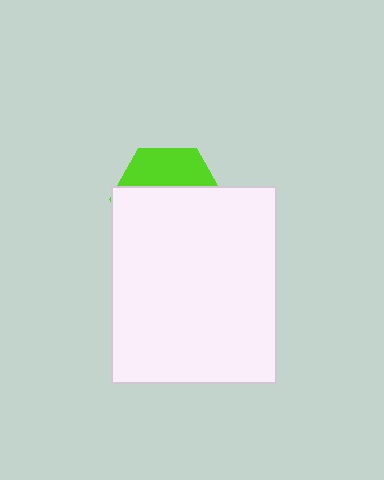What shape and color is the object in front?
The object in front is a white rectangle.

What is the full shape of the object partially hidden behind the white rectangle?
The partially hidden object is a lime hexagon.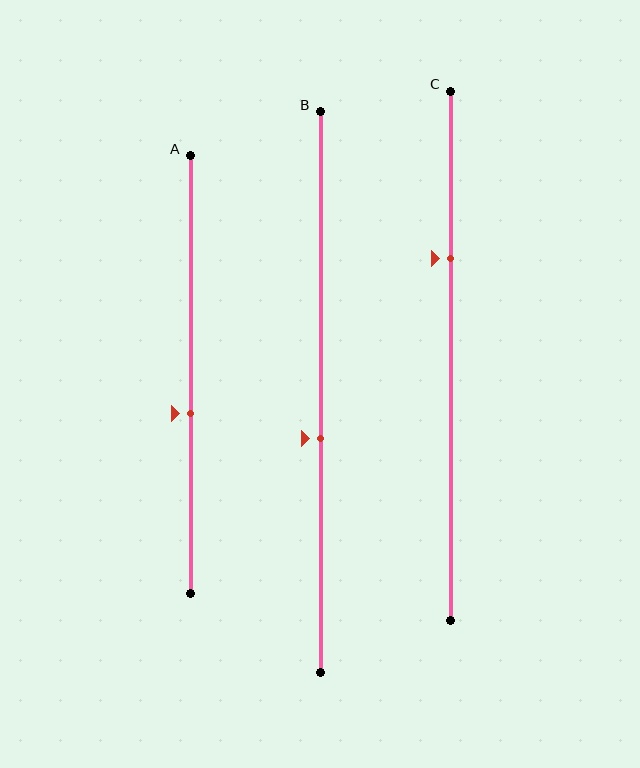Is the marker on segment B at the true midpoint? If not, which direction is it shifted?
No, the marker on segment B is shifted downward by about 8% of the segment length.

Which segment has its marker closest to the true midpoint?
Segment B has its marker closest to the true midpoint.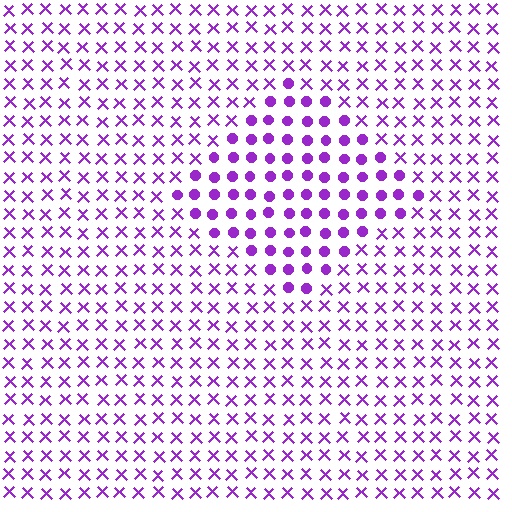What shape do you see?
I see a diamond.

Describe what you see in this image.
The image is filled with small purple elements arranged in a uniform grid. A diamond-shaped region contains circles, while the surrounding area contains X marks. The boundary is defined purely by the change in element shape.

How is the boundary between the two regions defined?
The boundary is defined by a change in element shape: circles inside vs. X marks outside. All elements share the same color and spacing.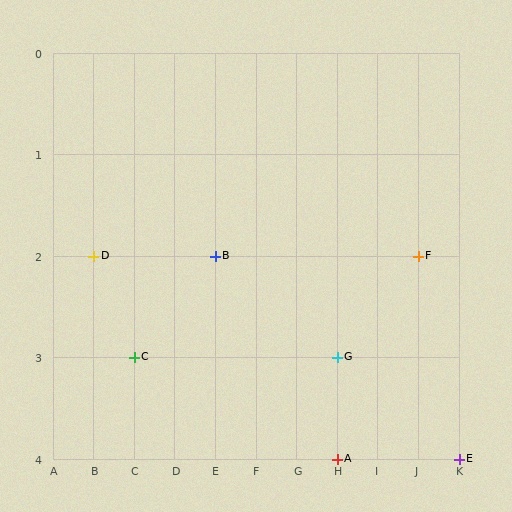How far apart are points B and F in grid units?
Points B and F are 5 columns apart.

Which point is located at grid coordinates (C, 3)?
Point C is at (C, 3).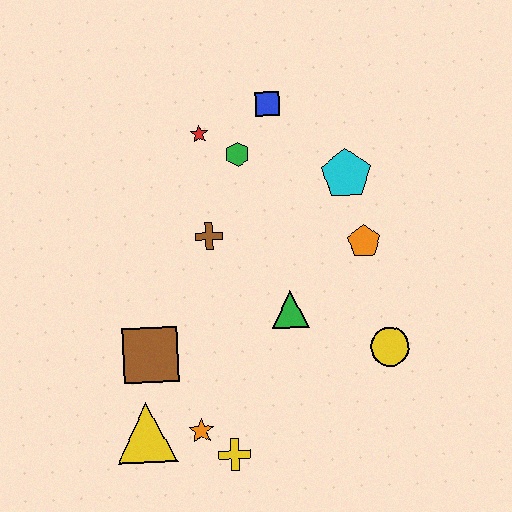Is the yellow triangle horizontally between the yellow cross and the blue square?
No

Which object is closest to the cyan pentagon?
The orange pentagon is closest to the cyan pentagon.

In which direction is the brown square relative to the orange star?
The brown square is above the orange star.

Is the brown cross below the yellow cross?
No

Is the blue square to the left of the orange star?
No